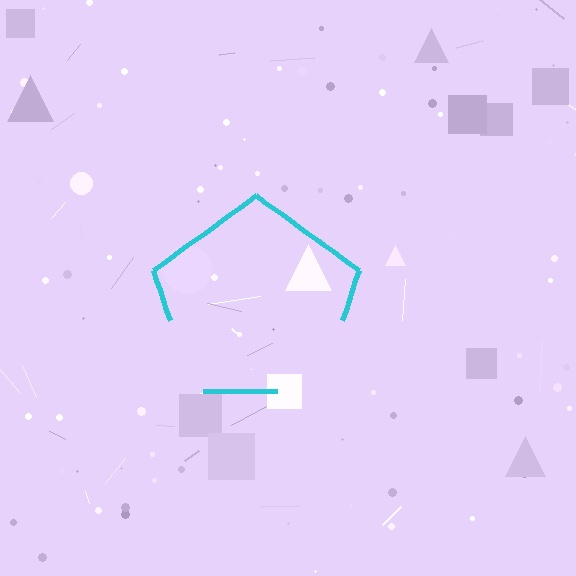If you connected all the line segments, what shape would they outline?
They would outline a pentagon.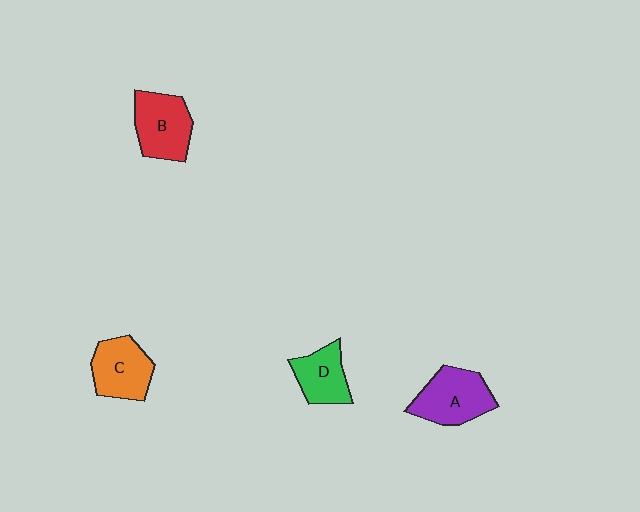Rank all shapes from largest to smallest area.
From largest to smallest: A (purple), B (red), C (orange), D (green).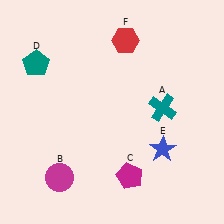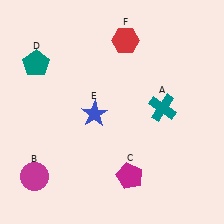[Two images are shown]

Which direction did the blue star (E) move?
The blue star (E) moved left.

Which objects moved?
The objects that moved are: the magenta circle (B), the blue star (E).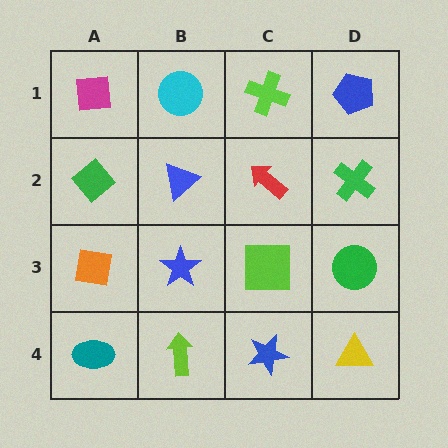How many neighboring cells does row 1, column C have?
3.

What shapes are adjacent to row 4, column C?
A lime square (row 3, column C), a lime arrow (row 4, column B), a yellow triangle (row 4, column D).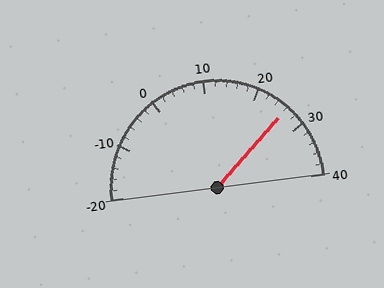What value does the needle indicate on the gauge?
The needle indicates approximately 26.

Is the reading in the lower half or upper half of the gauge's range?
The reading is in the upper half of the range (-20 to 40).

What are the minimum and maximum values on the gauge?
The gauge ranges from -20 to 40.